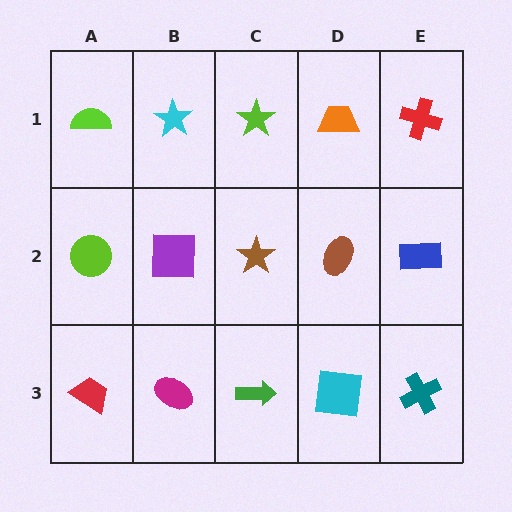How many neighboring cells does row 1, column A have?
2.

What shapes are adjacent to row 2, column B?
A cyan star (row 1, column B), a magenta ellipse (row 3, column B), a lime circle (row 2, column A), a brown star (row 2, column C).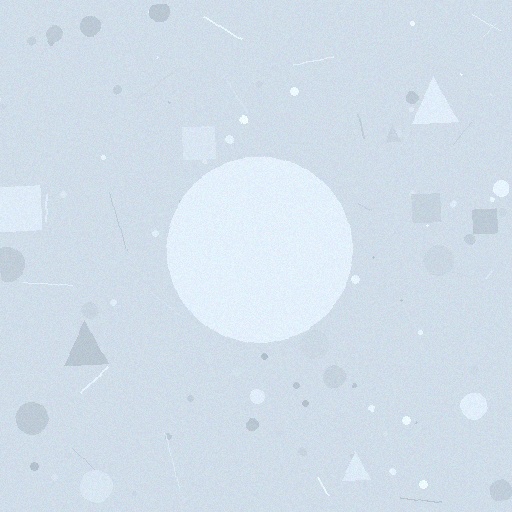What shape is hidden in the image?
A circle is hidden in the image.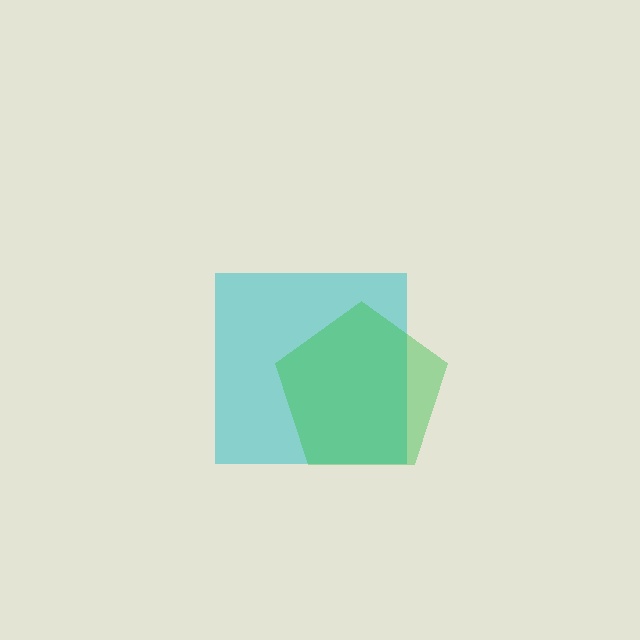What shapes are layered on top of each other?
The layered shapes are: a cyan square, a green pentagon.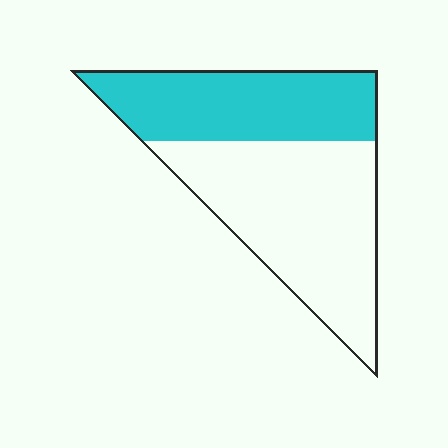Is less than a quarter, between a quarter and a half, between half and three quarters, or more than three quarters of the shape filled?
Between a quarter and a half.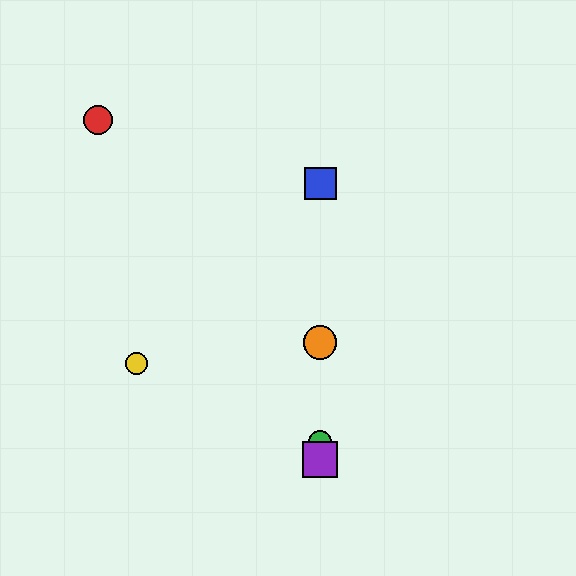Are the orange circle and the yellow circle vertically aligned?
No, the orange circle is at x≈320 and the yellow circle is at x≈137.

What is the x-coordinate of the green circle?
The green circle is at x≈320.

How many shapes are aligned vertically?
4 shapes (the blue square, the green circle, the purple square, the orange circle) are aligned vertically.